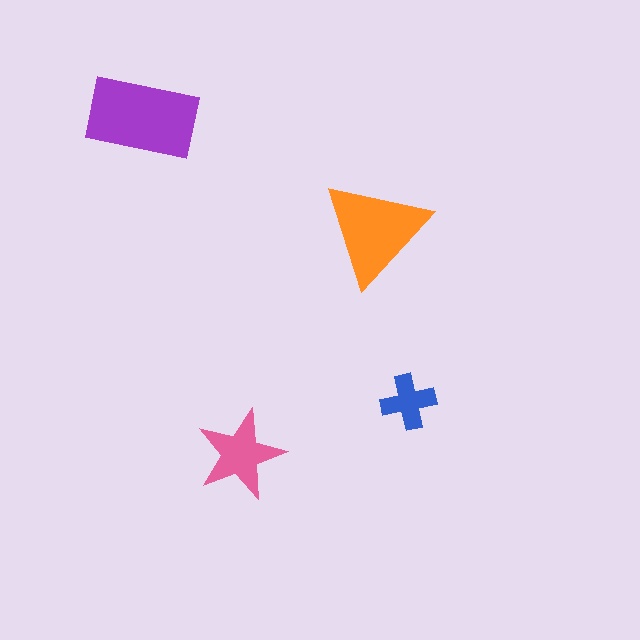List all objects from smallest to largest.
The blue cross, the pink star, the orange triangle, the purple rectangle.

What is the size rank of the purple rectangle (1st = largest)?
1st.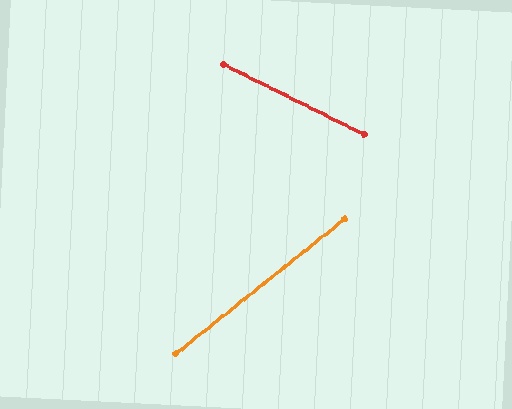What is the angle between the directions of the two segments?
Approximately 65 degrees.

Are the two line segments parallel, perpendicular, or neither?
Neither parallel nor perpendicular — they differ by about 65°.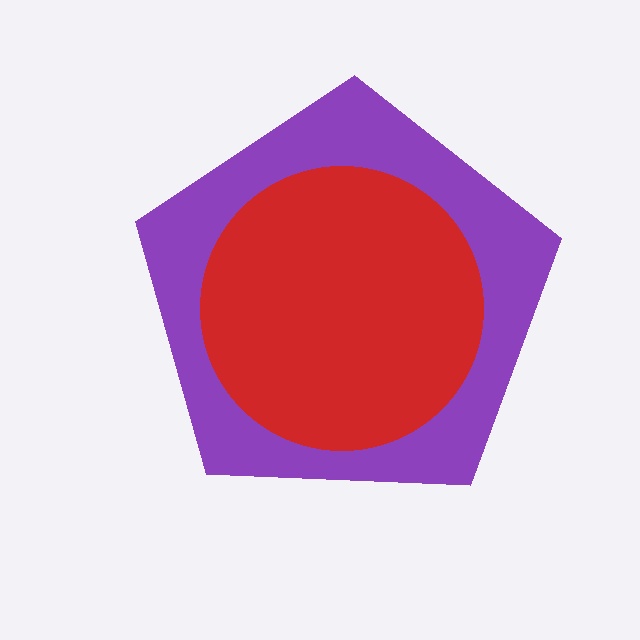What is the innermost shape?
The red circle.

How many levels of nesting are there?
2.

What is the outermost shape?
The purple pentagon.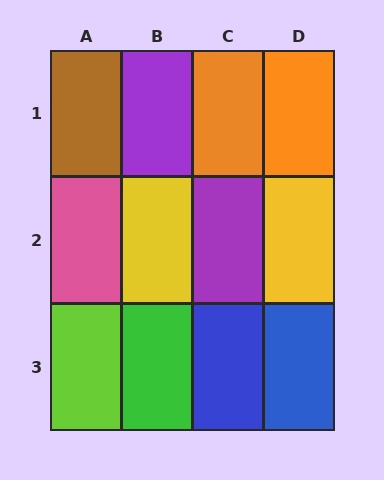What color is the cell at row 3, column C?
Blue.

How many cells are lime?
1 cell is lime.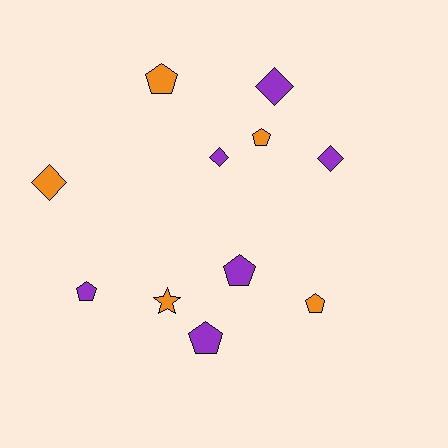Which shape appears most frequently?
Pentagon, with 6 objects.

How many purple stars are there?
There are no purple stars.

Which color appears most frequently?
Purple, with 6 objects.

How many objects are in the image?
There are 11 objects.